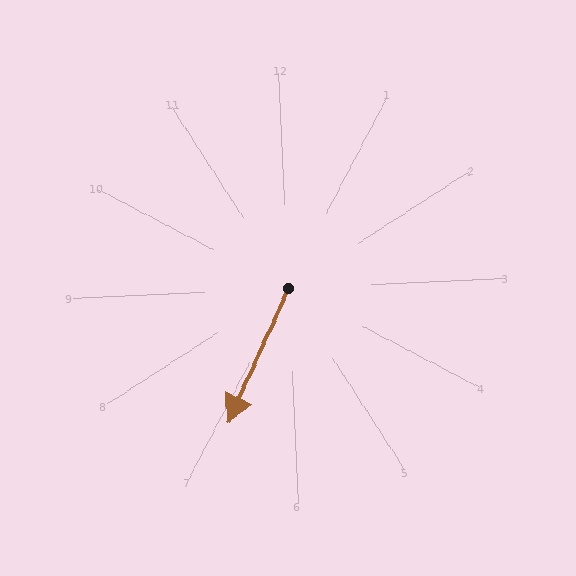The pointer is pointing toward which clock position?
Roughly 7 o'clock.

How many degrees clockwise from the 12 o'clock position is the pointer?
Approximately 207 degrees.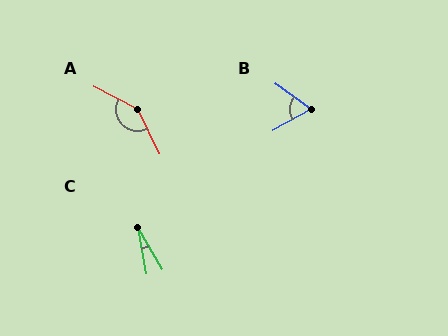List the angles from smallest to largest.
C (20°), B (65°), A (143°).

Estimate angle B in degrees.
Approximately 65 degrees.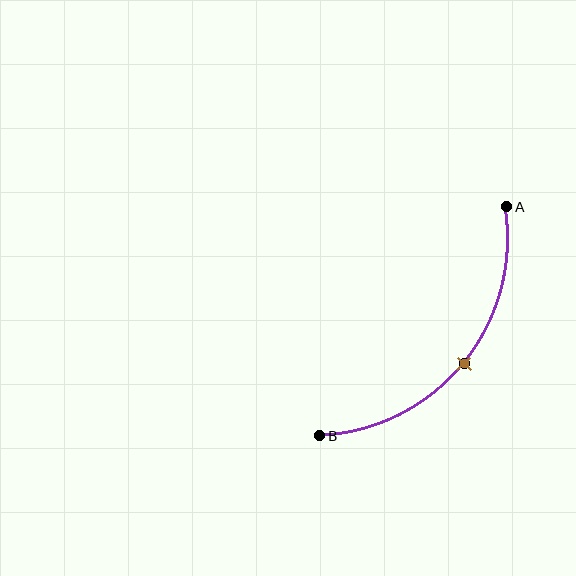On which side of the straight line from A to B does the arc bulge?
The arc bulges below and to the right of the straight line connecting A and B.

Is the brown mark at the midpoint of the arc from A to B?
Yes. The brown mark lies on the arc at equal arc-length from both A and B — it is the arc midpoint.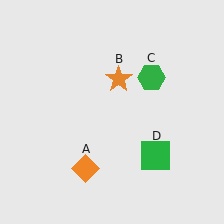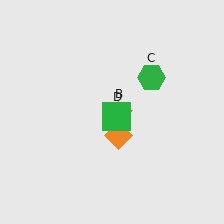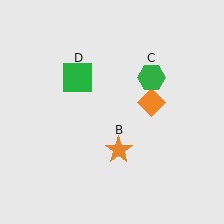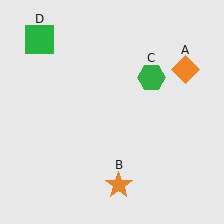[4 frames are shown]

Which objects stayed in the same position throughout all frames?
Green hexagon (object C) remained stationary.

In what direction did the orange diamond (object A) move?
The orange diamond (object A) moved up and to the right.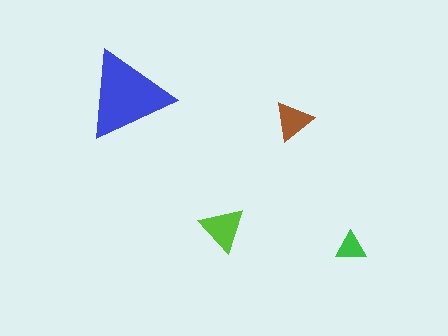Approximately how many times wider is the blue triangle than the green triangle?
About 3 times wider.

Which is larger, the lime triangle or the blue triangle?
The blue one.